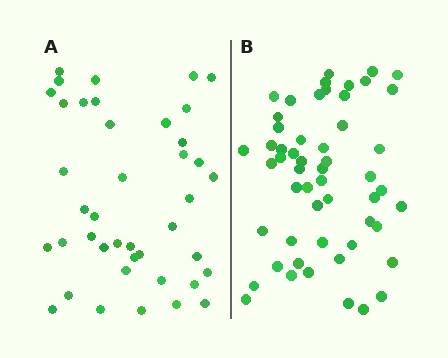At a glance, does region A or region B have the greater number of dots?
Region B (the right region) has more dots.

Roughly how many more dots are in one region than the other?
Region B has approximately 15 more dots than region A.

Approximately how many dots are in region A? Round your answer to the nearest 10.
About 40 dots. (The exact count is 41, which rounds to 40.)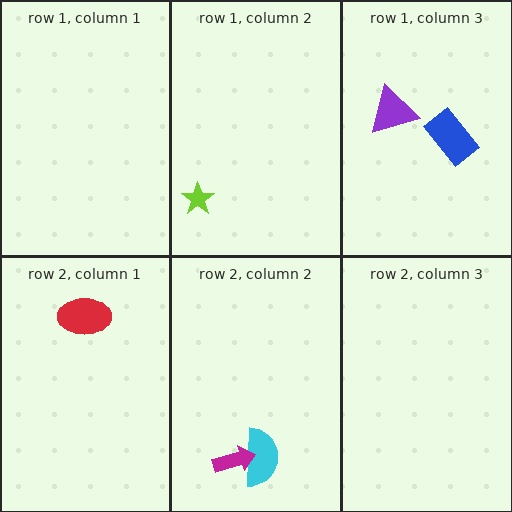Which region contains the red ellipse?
The row 2, column 1 region.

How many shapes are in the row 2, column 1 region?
1.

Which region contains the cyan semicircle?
The row 2, column 2 region.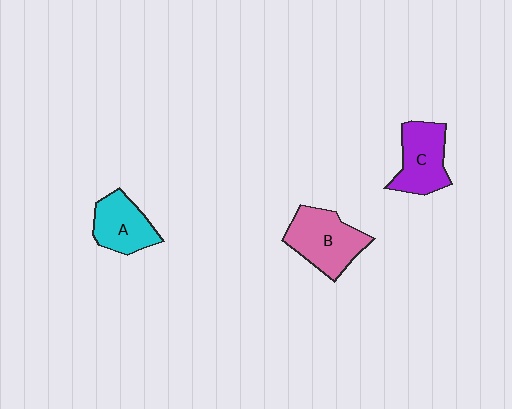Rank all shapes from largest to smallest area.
From largest to smallest: B (pink), C (purple), A (cyan).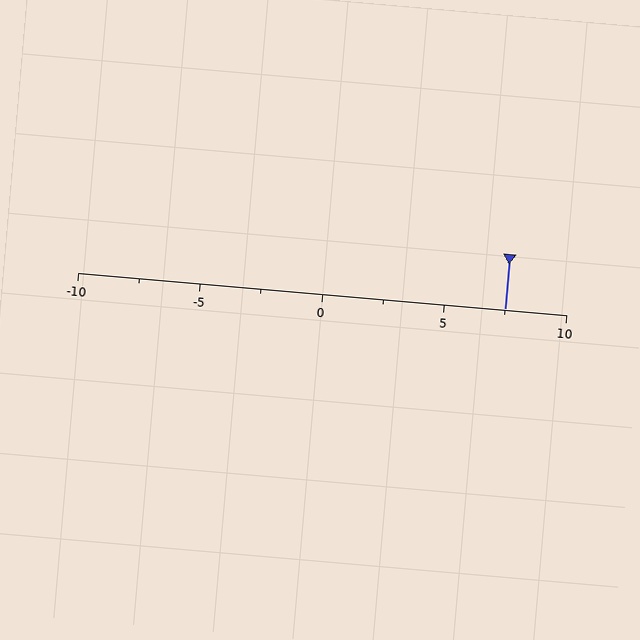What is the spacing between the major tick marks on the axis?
The major ticks are spaced 5 apart.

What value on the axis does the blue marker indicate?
The marker indicates approximately 7.5.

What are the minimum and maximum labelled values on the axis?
The axis runs from -10 to 10.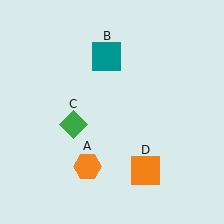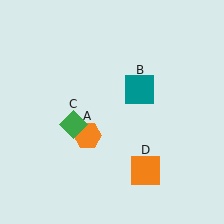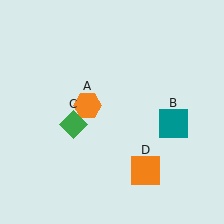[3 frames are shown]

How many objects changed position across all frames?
2 objects changed position: orange hexagon (object A), teal square (object B).